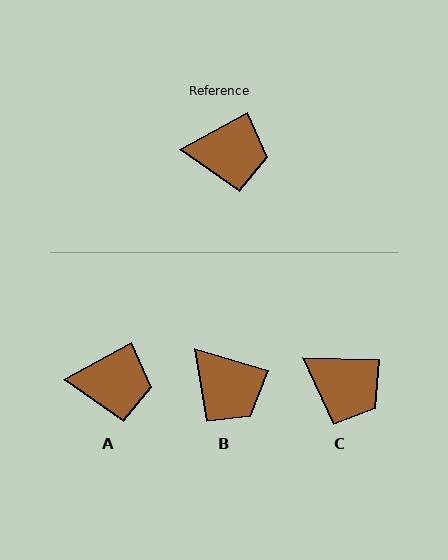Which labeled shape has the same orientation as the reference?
A.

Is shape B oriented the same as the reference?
No, it is off by about 45 degrees.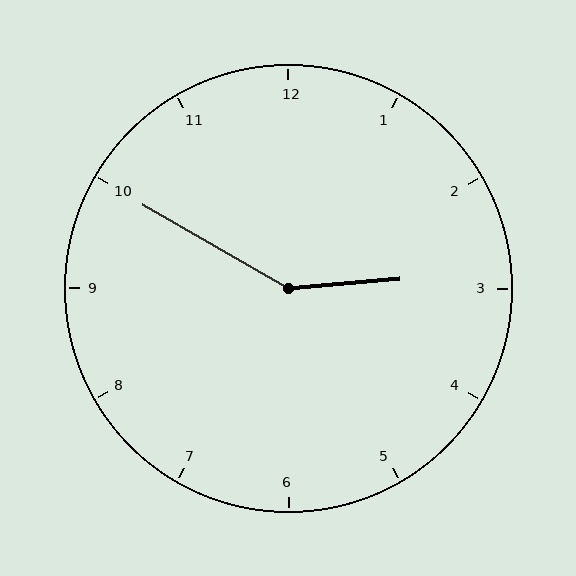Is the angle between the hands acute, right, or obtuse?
It is obtuse.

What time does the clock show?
2:50.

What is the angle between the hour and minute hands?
Approximately 145 degrees.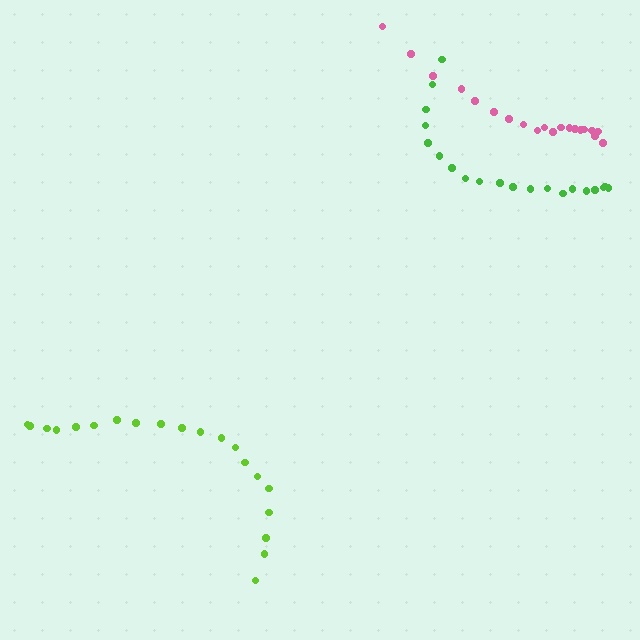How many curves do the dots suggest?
There are 3 distinct paths.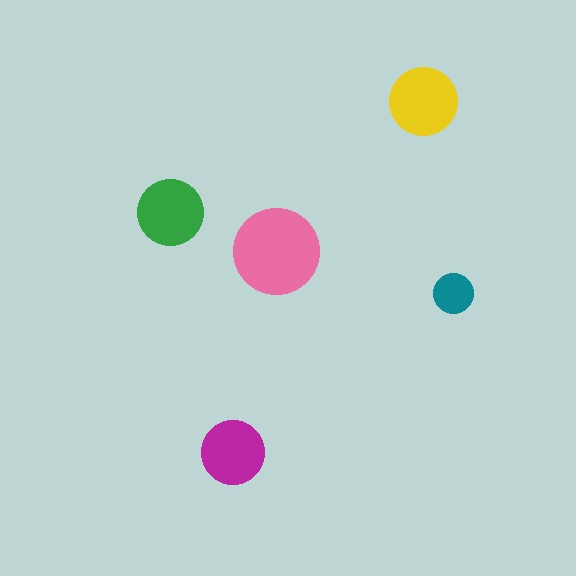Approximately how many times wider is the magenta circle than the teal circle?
About 1.5 times wider.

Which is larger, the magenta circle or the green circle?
The green one.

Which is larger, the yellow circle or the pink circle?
The pink one.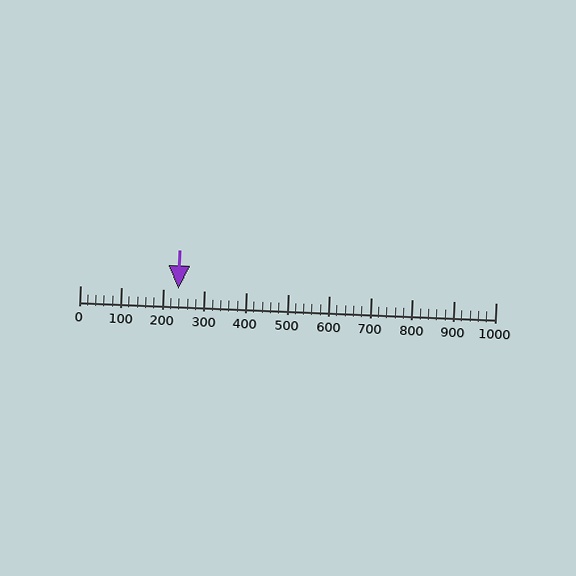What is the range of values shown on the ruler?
The ruler shows values from 0 to 1000.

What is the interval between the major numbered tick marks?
The major tick marks are spaced 100 units apart.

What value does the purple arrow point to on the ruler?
The purple arrow points to approximately 237.